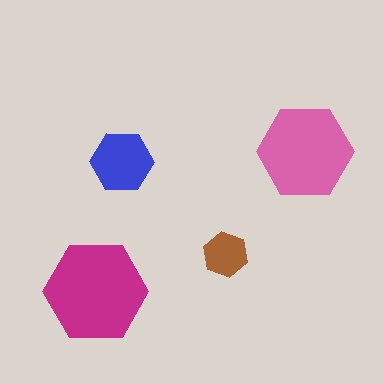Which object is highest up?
The pink hexagon is topmost.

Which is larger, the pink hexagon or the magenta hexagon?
The magenta one.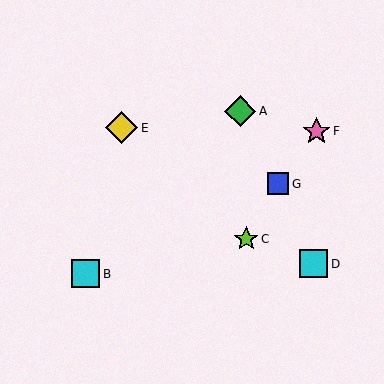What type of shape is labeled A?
Shape A is a green diamond.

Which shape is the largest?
The yellow diamond (labeled E) is the largest.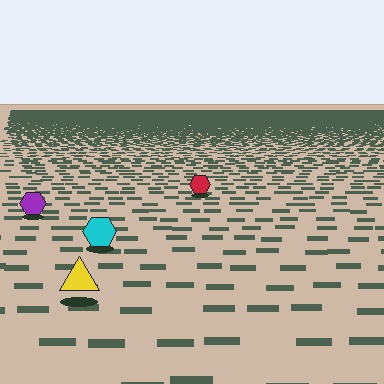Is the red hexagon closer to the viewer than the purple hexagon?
No. The purple hexagon is closer — you can tell from the texture gradient: the ground texture is coarser near it.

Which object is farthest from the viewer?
The red hexagon is farthest from the viewer. It appears smaller and the ground texture around it is denser.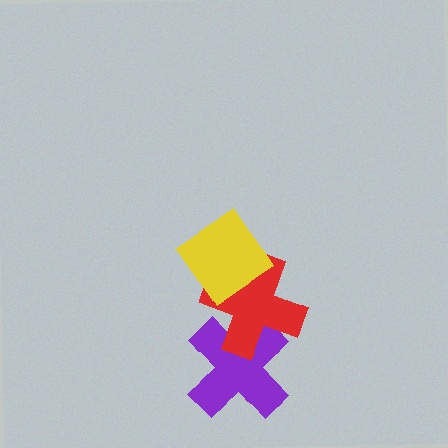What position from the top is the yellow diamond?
The yellow diamond is 1st from the top.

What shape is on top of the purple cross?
The red cross is on top of the purple cross.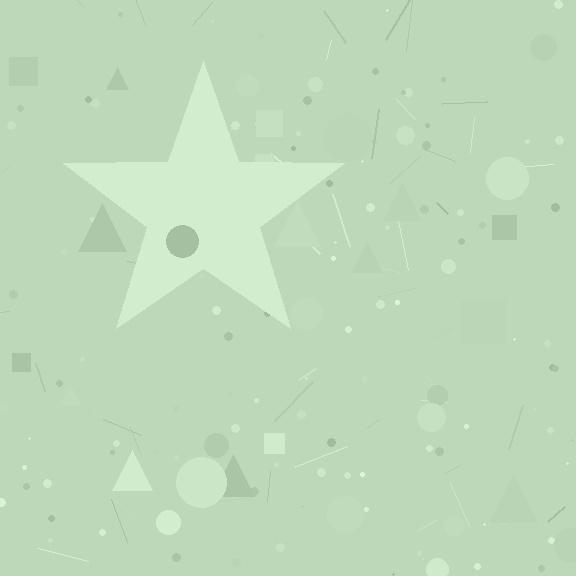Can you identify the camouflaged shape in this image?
The camouflaged shape is a star.